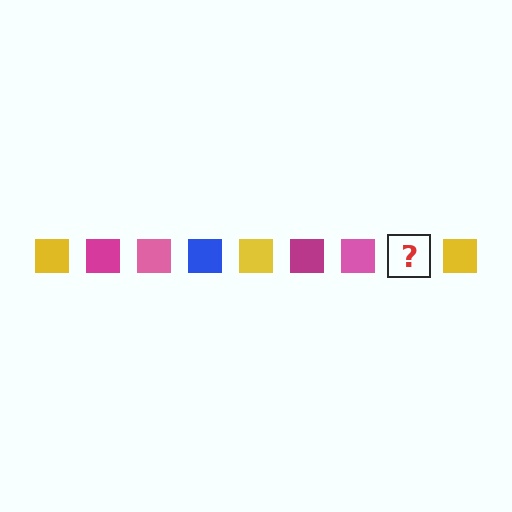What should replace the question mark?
The question mark should be replaced with a blue square.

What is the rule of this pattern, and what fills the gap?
The rule is that the pattern cycles through yellow, magenta, pink, blue squares. The gap should be filled with a blue square.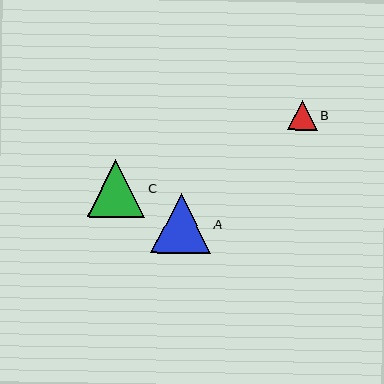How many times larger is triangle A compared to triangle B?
Triangle A is approximately 2.0 times the size of triangle B.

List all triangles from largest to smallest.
From largest to smallest: A, C, B.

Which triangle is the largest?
Triangle A is the largest with a size of approximately 60 pixels.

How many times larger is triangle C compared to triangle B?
Triangle C is approximately 1.9 times the size of triangle B.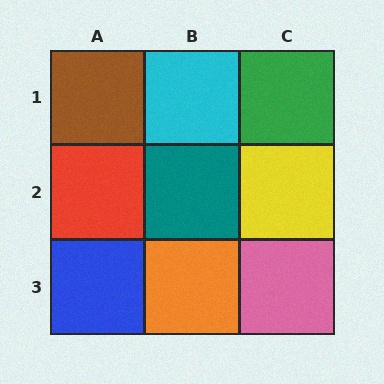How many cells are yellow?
1 cell is yellow.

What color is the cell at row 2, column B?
Teal.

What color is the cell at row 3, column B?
Orange.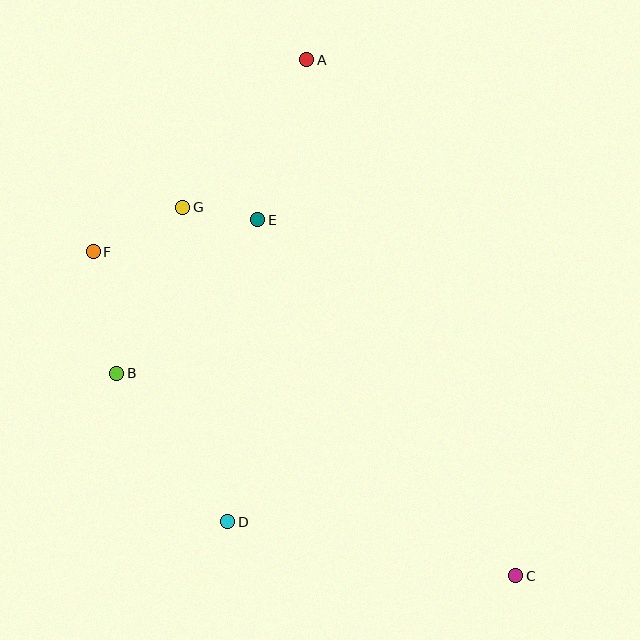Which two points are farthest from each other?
Points A and C are farthest from each other.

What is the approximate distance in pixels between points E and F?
The distance between E and F is approximately 168 pixels.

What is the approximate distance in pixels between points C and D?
The distance between C and D is approximately 293 pixels.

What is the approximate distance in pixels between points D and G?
The distance between D and G is approximately 318 pixels.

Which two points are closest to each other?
Points E and G are closest to each other.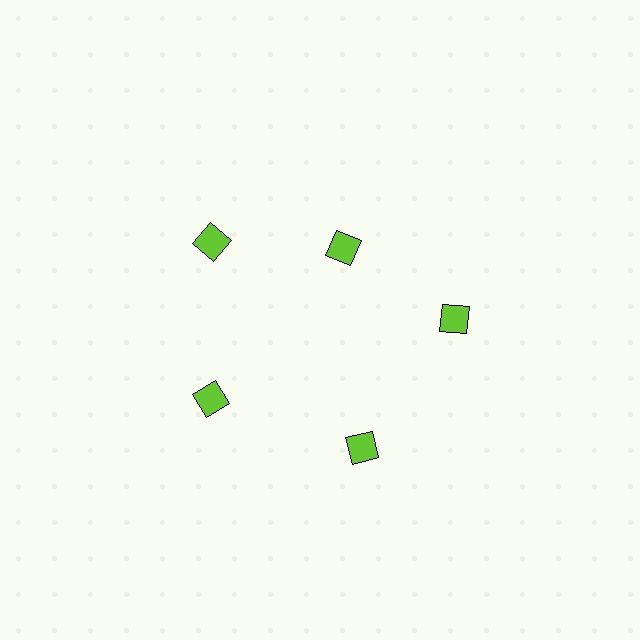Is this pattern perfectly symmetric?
No. The 5 lime diamonds are arranged in a ring, but one element near the 1 o'clock position is pulled inward toward the center, breaking the 5-fold rotational symmetry.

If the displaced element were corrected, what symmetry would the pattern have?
It would have 5-fold rotational symmetry — the pattern would map onto itself every 72 degrees.